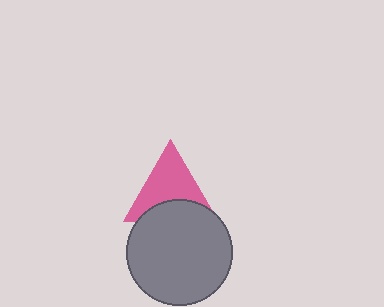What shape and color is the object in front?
The object in front is a gray circle.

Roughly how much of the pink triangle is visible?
Most of it is visible (roughly 66%).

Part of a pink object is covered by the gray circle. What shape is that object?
It is a triangle.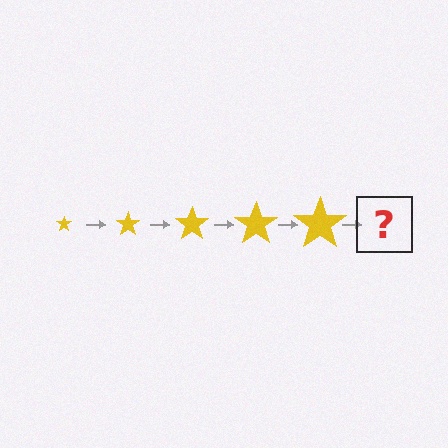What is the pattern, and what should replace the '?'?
The pattern is that the star gets progressively larger each step. The '?' should be a yellow star, larger than the previous one.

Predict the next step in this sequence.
The next step is a yellow star, larger than the previous one.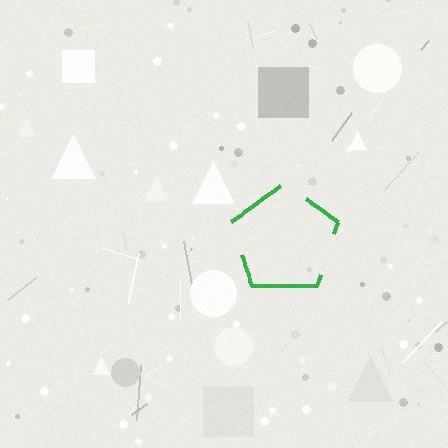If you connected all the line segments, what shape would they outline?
They would outline a pentagon.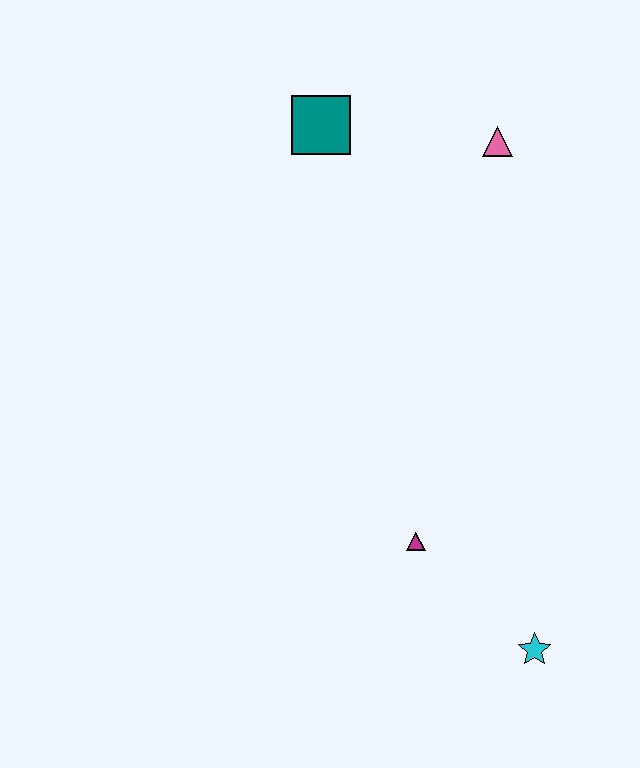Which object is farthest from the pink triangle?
The cyan star is farthest from the pink triangle.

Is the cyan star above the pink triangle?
No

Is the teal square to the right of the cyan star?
No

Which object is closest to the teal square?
The pink triangle is closest to the teal square.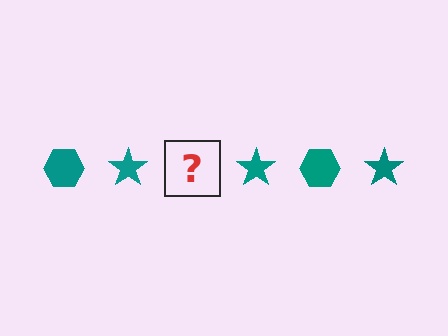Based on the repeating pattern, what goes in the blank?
The blank should be a teal hexagon.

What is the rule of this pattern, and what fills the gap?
The rule is that the pattern cycles through hexagon, star shapes in teal. The gap should be filled with a teal hexagon.